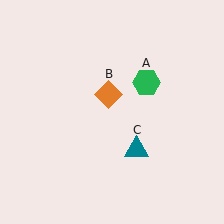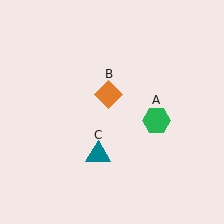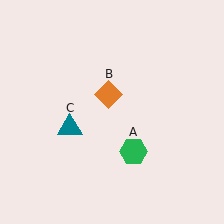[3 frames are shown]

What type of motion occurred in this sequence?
The green hexagon (object A), teal triangle (object C) rotated clockwise around the center of the scene.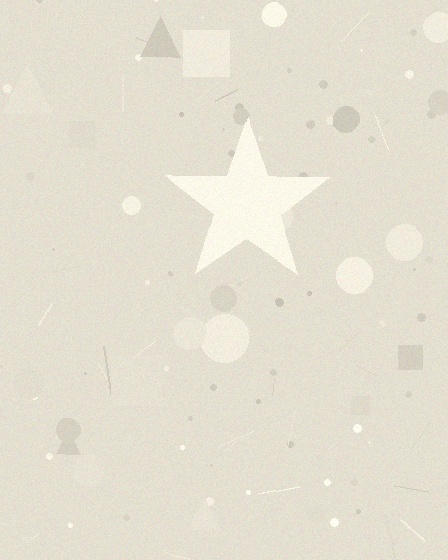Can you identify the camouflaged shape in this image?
The camouflaged shape is a star.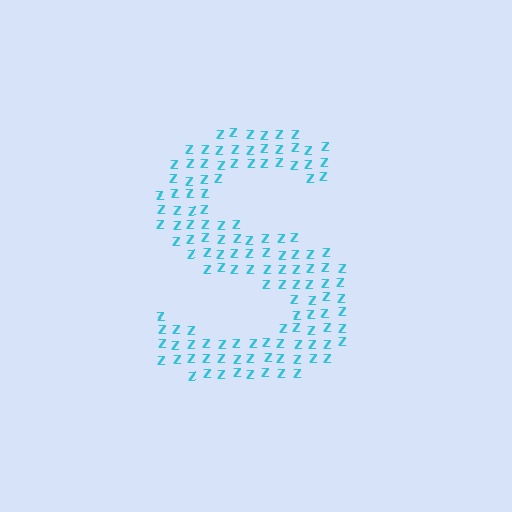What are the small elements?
The small elements are letter Z's.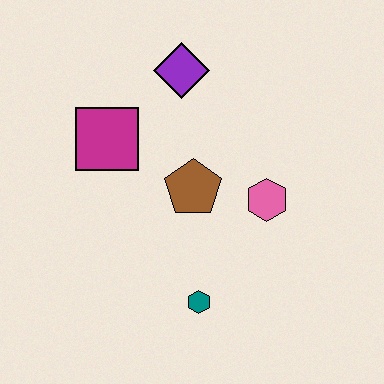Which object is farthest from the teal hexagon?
The purple diamond is farthest from the teal hexagon.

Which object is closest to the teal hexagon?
The brown pentagon is closest to the teal hexagon.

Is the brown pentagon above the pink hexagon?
Yes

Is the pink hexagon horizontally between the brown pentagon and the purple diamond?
No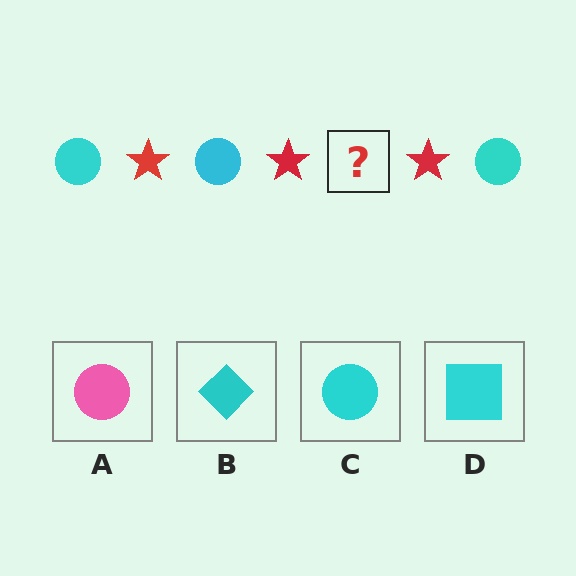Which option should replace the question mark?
Option C.